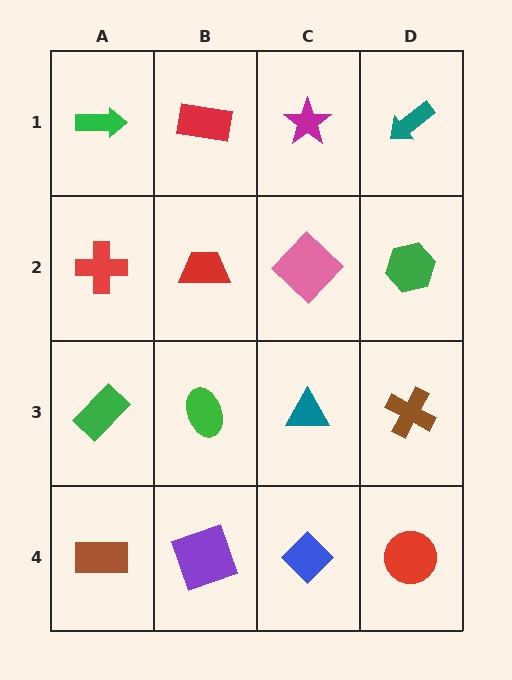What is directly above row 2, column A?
A green arrow.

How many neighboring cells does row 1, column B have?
3.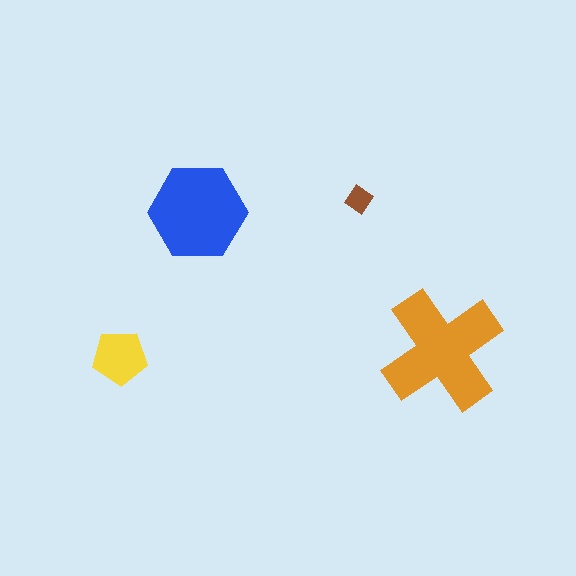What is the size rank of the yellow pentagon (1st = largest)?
3rd.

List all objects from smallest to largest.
The brown diamond, the yellow pentagon, the blue hexagon, the orange cross.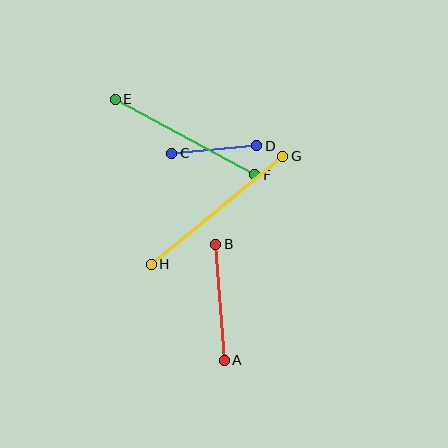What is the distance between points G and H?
The distance is approximately 170 pixels.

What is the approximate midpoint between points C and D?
The midpoint is at approximately (214, 150) pixels.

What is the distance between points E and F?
The distance is approximately 159 pixels.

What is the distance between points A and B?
The distance is approximately 116 pixels.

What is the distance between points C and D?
The distance is approximately 85 pixels.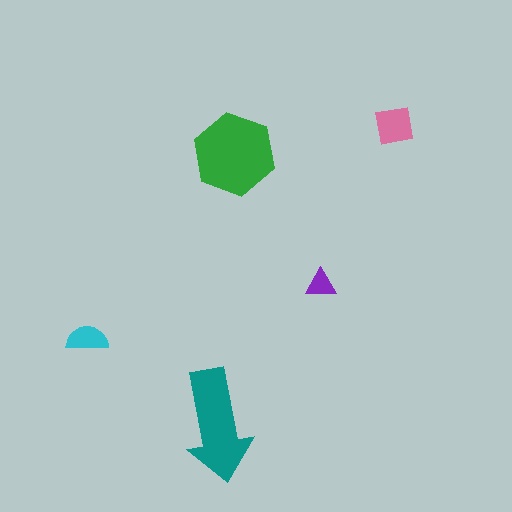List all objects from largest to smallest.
The green hexagon, the teal arrow, the pink square, the cyan semicircle, the purple triangle.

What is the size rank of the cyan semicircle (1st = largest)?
4th.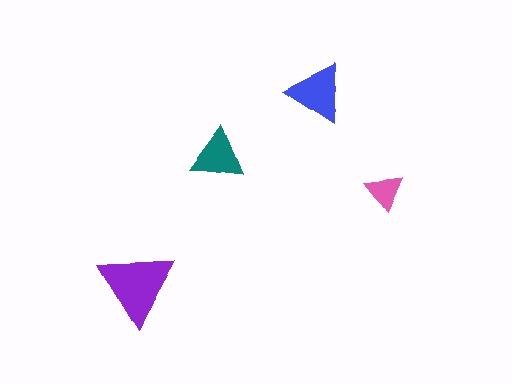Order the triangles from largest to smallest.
the purple one, the blue one, the teal one, the pink one.